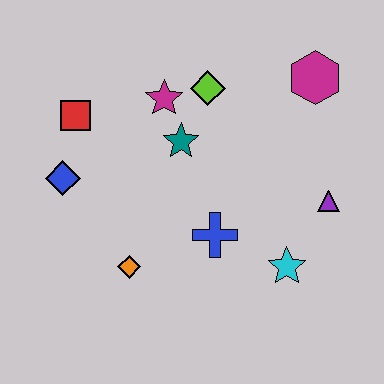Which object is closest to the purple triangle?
The cyan star is closest to the purple triangle.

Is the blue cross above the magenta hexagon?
No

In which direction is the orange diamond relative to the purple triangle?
The orange diamond is to the left of the purple triangle.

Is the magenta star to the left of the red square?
No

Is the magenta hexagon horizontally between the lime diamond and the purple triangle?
Yes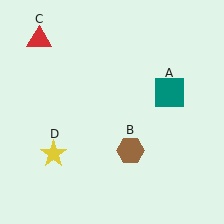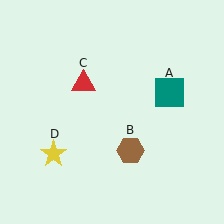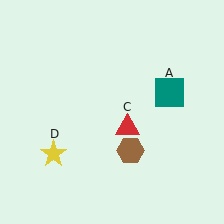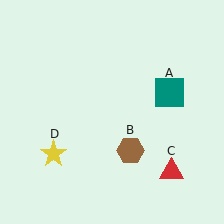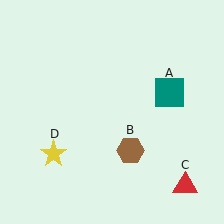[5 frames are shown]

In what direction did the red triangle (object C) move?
The red triangle (object C) moved down and to the right.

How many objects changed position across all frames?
1 object changed position: red triangle (object C).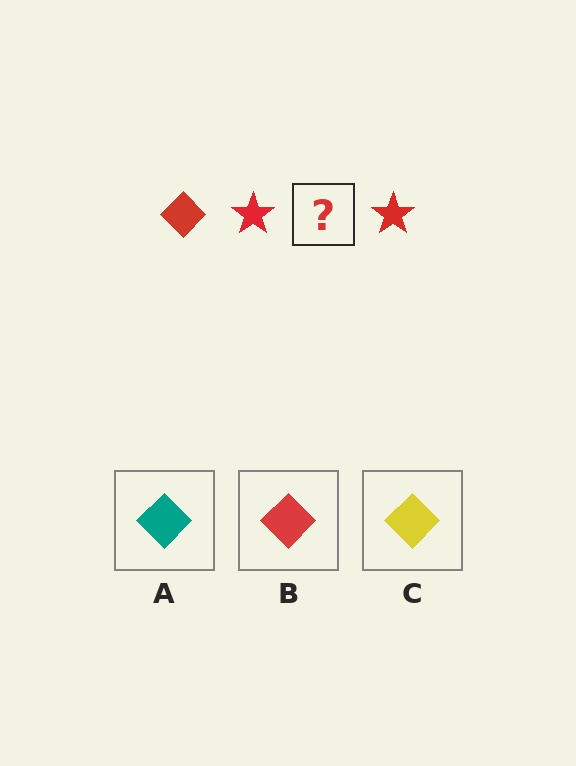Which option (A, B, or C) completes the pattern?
B.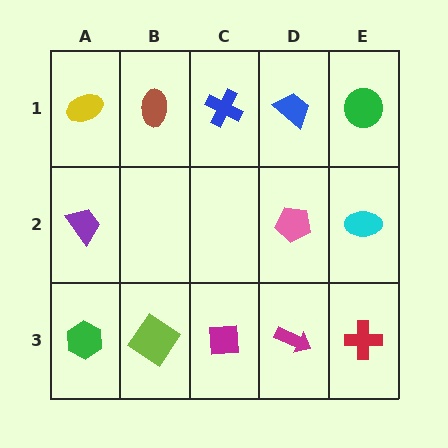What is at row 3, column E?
A red cross.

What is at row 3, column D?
A magenta arrow.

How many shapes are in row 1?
5 shapes.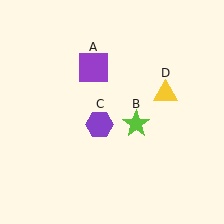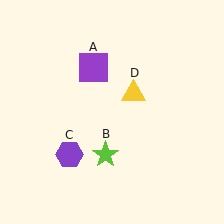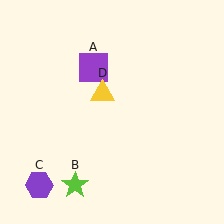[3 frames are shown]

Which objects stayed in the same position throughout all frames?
Purple square (object A) remained stationary.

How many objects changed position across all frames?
3 objects changed position: lime star (object B), purple hexagon (object C), yellow triangle (object D).